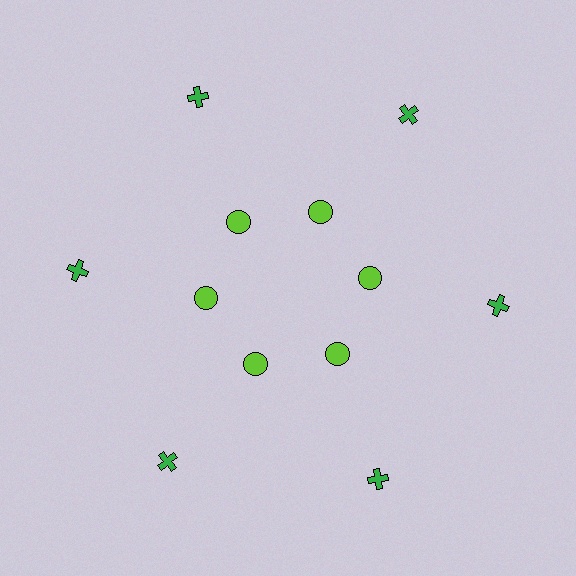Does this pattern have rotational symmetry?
Yes, this pattern has 6-fold rotational symmetry. It looks the same after rotating 60 degrees around the center.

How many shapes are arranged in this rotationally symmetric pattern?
There are 12 shapes, arranged in 6 groups of 2.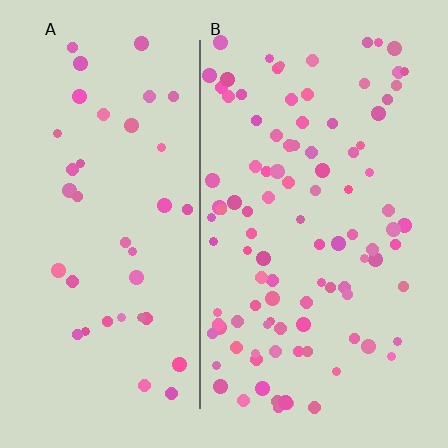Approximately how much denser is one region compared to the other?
Approximately 2.5× — region B over region A.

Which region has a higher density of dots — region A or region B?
B (the right).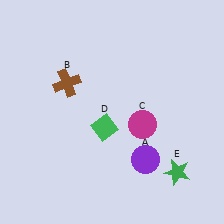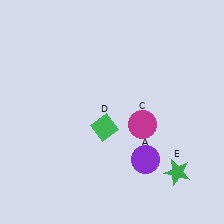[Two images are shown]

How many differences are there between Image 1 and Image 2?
There is 1 difference between the two images.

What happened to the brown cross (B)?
The brown cross (B) was removed in Image 2. It was in the top-left area of Image 1.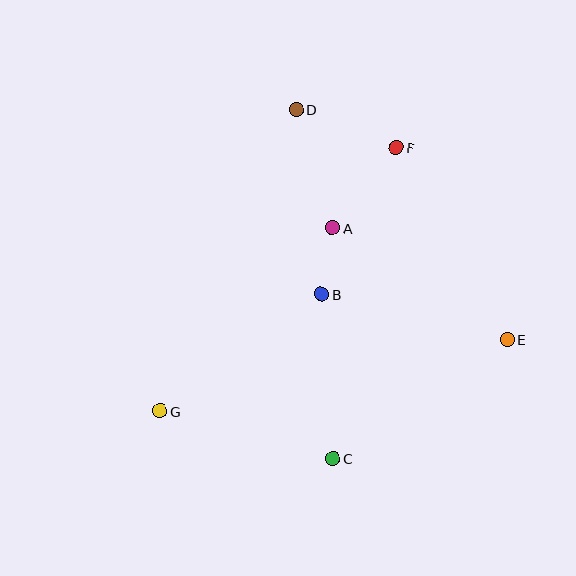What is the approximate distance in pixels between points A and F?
The distance between A and F is approximately 103 pixels.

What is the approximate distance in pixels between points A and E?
The distance between A and E is approximately 207 pixels.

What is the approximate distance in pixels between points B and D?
The distance between B and D is approximately 186 pixels.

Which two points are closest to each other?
Points A and B are closest to each other.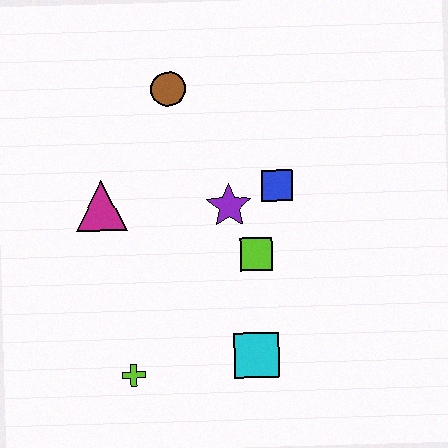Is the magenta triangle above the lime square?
Yes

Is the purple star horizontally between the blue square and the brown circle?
Yes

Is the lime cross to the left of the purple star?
Yes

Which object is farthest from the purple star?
The lime cross is farthest from the purple star.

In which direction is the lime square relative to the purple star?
The lime square is below the purple star.